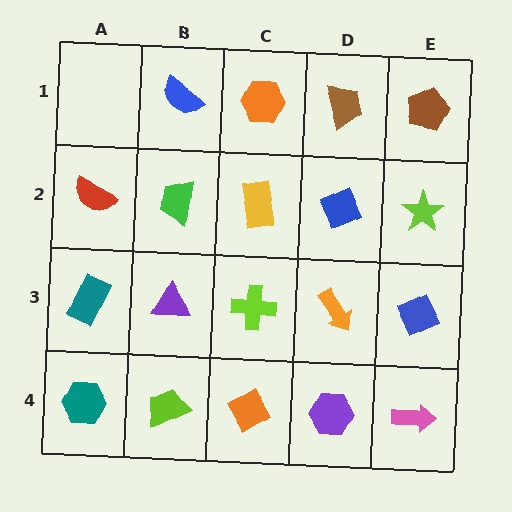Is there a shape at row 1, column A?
No, that cell is empty.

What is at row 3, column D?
An orange arrow.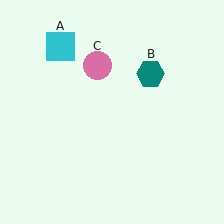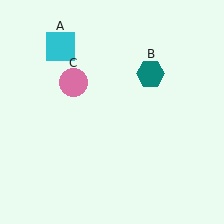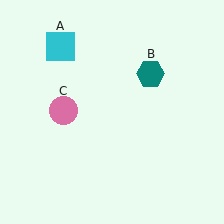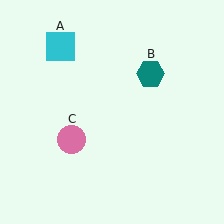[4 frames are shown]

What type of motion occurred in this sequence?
The pink circle (object C) rotated counterclockwise around the center of the scene.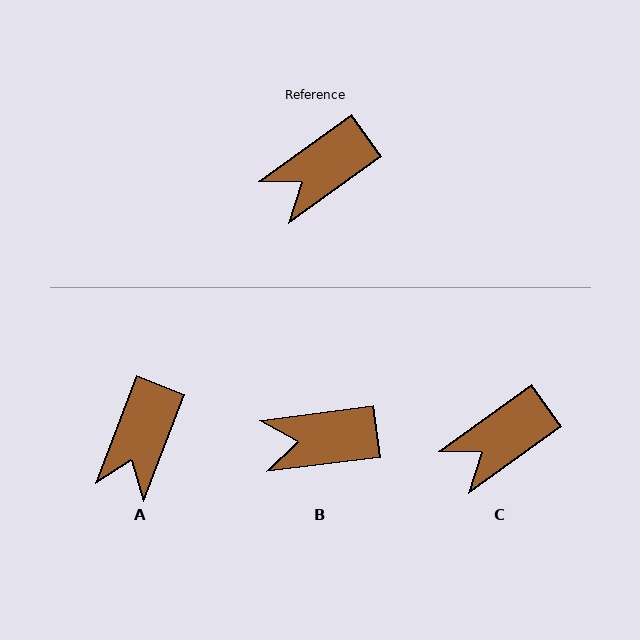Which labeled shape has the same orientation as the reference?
C.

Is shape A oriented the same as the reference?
No, it is off by about 34 degrees.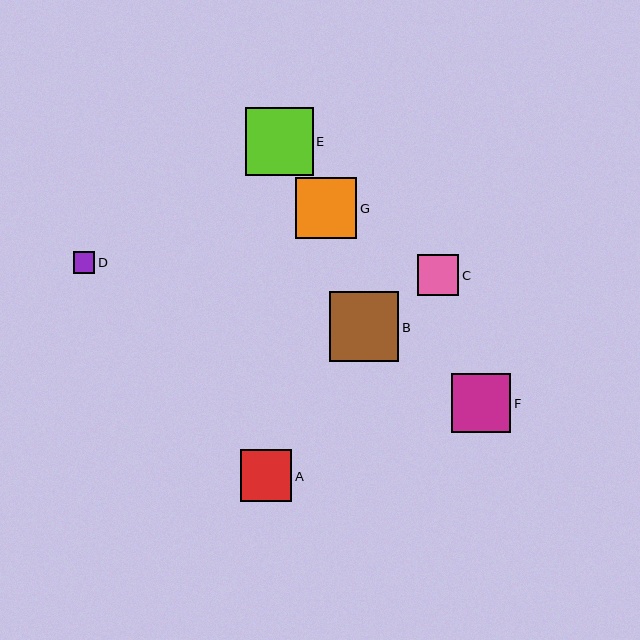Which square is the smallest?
Square D is the smallest with a size of approximately 22 pixels.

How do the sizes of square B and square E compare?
Square B and square E are approximately the same size.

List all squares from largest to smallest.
From largest to smallest: B, E, G, F, A, C, D.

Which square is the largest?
Square B is the largest with a size of approximately 69 pixels.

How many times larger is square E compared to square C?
Square E is approximately 1.6 times the size of square C.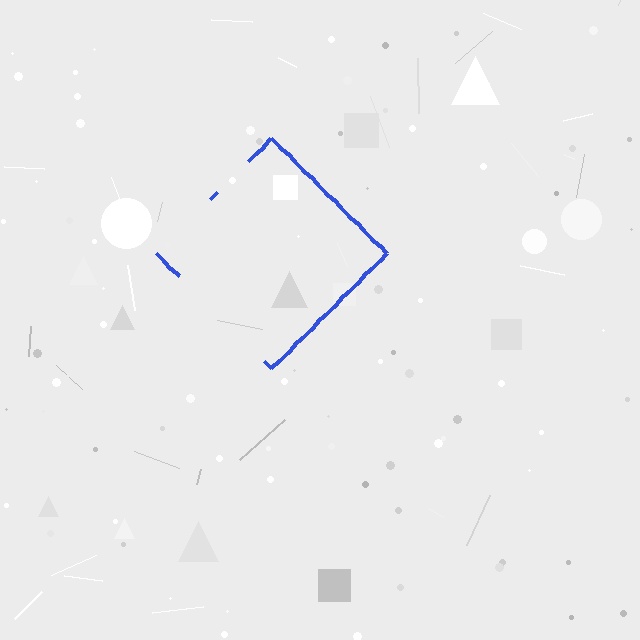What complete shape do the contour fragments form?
The contour fragments form a diamond.